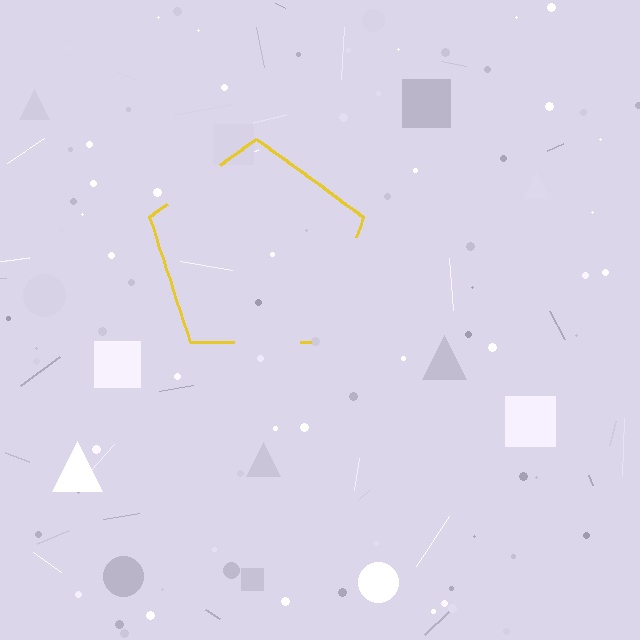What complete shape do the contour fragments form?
The contour fragments form a pentagon.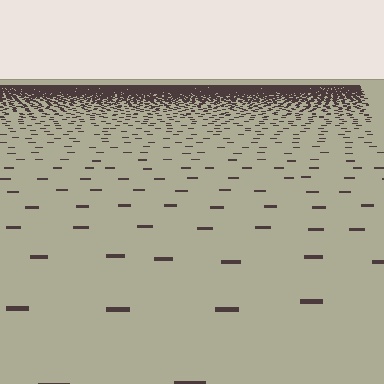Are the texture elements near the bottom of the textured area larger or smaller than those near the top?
Larger. Near the bottom, elements are closer to the viewer and appear at a bigger on-screen size.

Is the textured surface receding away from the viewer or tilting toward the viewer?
The surface is receding away from the viewer. Texture elements get smaller and denser toward the top.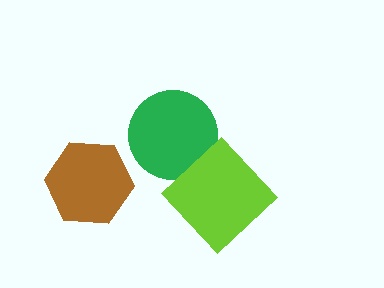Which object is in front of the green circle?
The lime diamond is in front of the green circle.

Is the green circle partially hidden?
Yes, it is partially covered by another shape.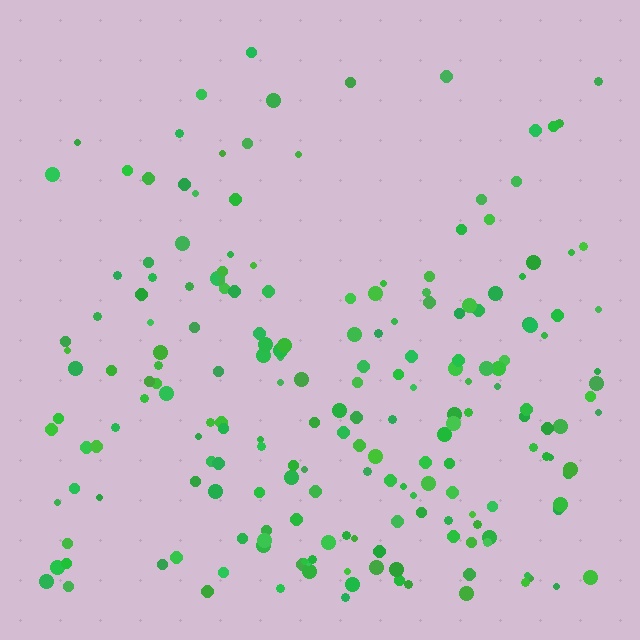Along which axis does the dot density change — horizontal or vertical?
Vertical.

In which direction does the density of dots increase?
From top to bottom, with the bottom side densest.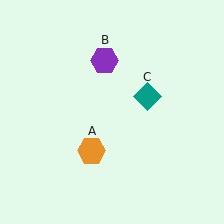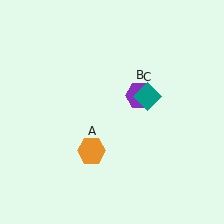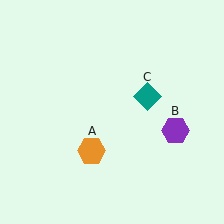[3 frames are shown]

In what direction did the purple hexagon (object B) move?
The purple hexagon (object B) moved down and to the right.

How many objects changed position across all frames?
1 object changed position: purple hexagon (object B).